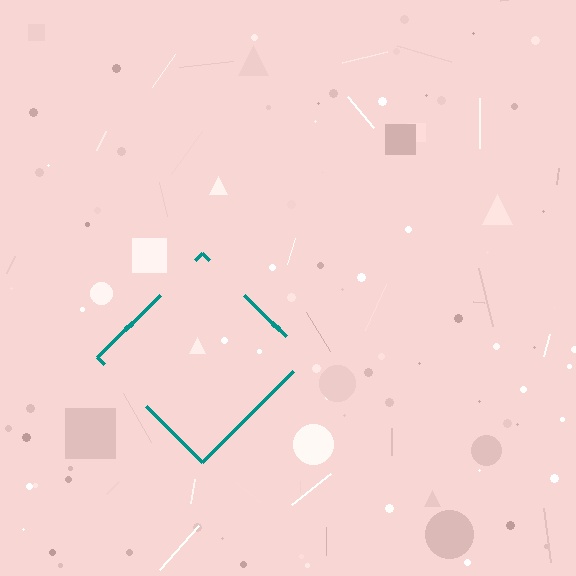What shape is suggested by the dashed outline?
The dashed outline suggests a diamond.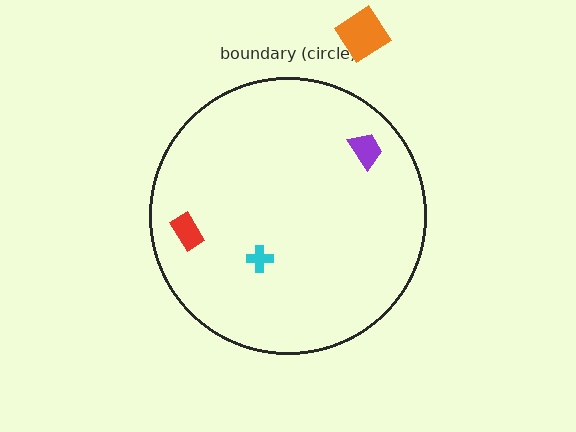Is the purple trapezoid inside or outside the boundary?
Inside.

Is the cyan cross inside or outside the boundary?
Inside.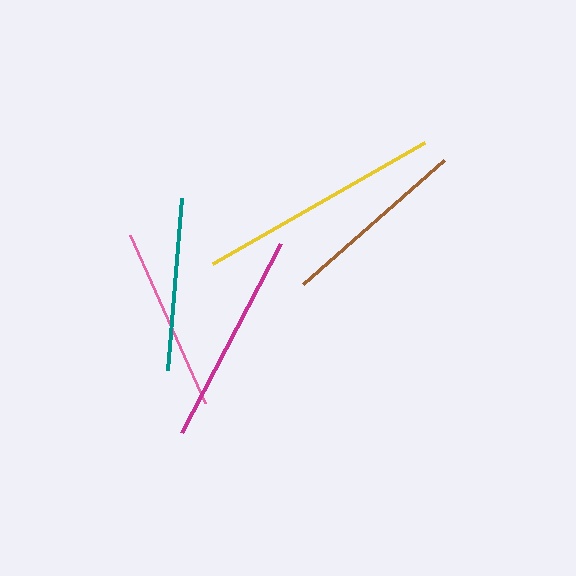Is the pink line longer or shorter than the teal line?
The pink line is longer than the teal line.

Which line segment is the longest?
The yellow line is the longest at approximately 244 pixels.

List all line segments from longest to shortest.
From longest to shortest: yellow, magenta, brown, pink, teal.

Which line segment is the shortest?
The teal line is the shortest at approximately 172 pixels.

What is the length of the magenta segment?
The magenta segment is approximately 212 pixels long.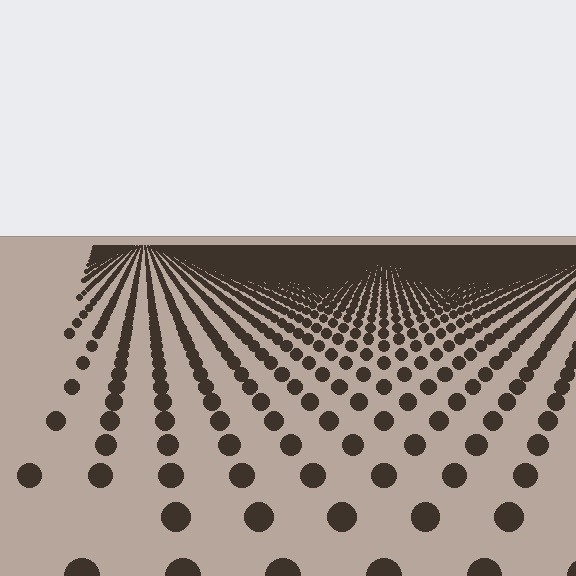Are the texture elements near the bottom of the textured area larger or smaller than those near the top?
Larger. Near the bottom, elements are closer to the viewer and appear at a bigger on-screen size.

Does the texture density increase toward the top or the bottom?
Density increases toward the top.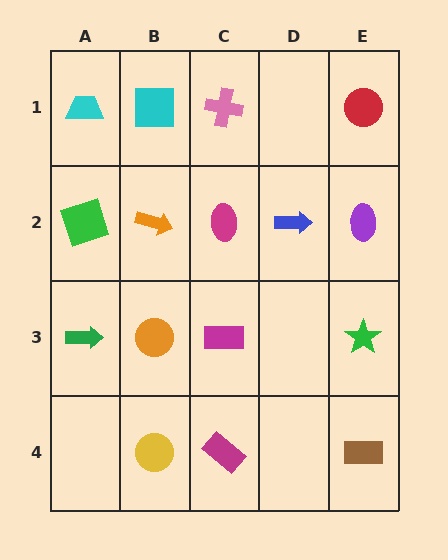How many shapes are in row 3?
4 shapes.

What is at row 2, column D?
A blue arrow.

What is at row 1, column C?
A pink cross.